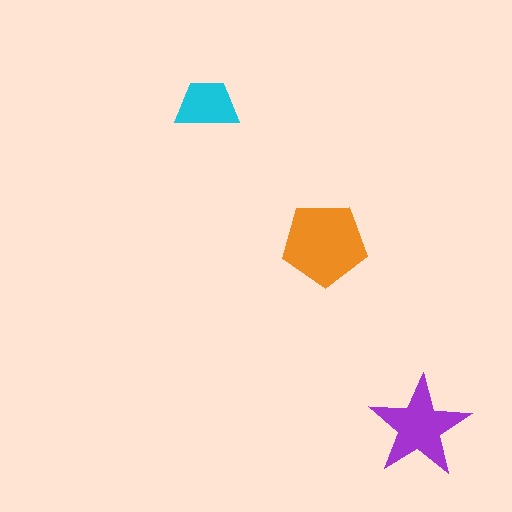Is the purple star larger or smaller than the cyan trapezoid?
Larger.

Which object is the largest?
The orange pentagon.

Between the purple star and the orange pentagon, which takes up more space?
The orange pentagon.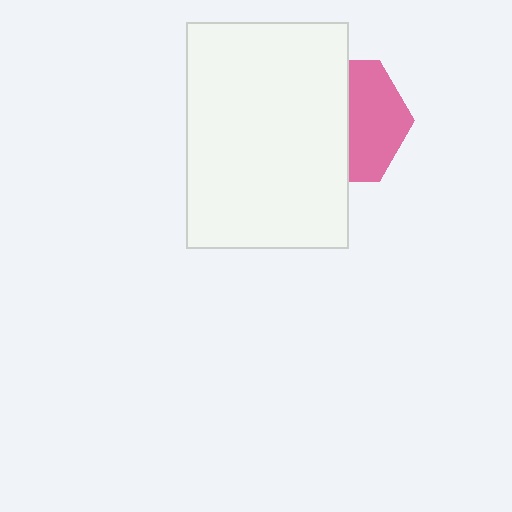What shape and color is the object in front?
The object in front is a white rectangle.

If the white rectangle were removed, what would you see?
You would see the complete pink hexagon.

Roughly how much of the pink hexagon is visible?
About half of it is visible (roughly 45%).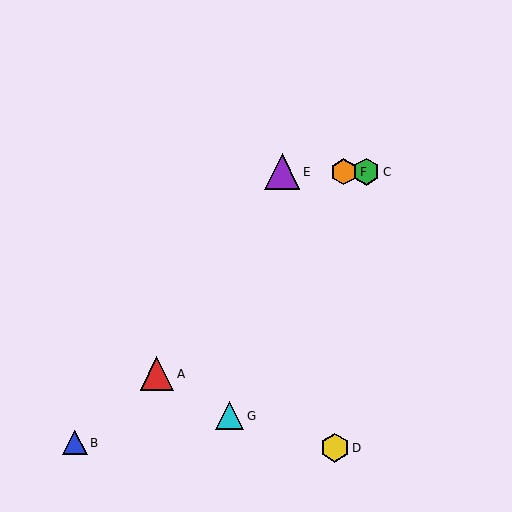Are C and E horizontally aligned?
Yes, both are at y≈172.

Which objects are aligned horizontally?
Objects C, E, F are aligned horizontally.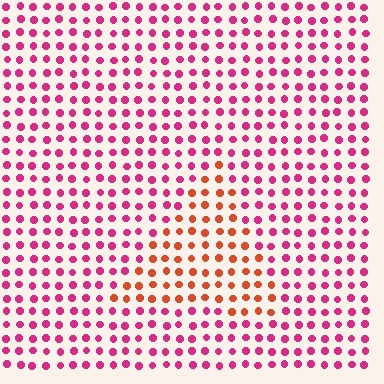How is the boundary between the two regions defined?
The boundary is defined purely by a slight shift in hue (about 44 degrees). Spacing, size, and orientation are identical on both sides.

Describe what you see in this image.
The image is filled with small magenta elements in a uniform arrangement. A triangle-shaped region is visible where the elements are tinted to a slightly different hue, forming a subtle color boundary.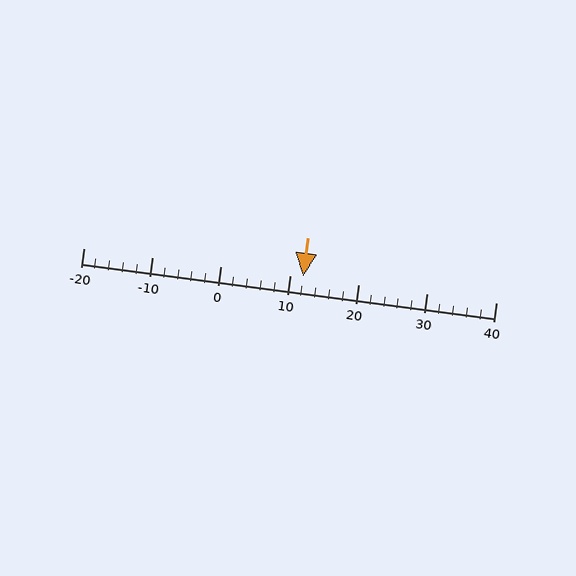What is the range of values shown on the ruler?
The ruler shows values from -20 to 40.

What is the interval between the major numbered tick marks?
The major tick marks are spaced 10 units apart.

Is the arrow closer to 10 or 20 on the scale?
The arrow is closer to 10.